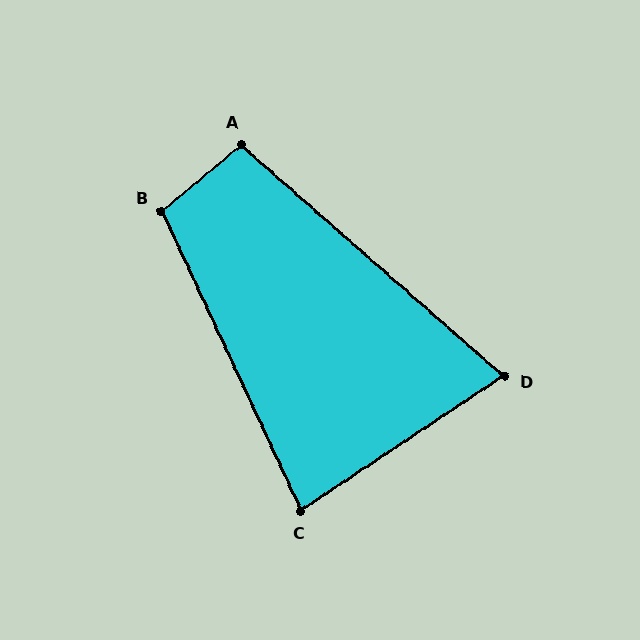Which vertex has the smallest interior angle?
D, at approximately 75 degrees.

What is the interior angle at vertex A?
Approximately 99 degrees (obtuse).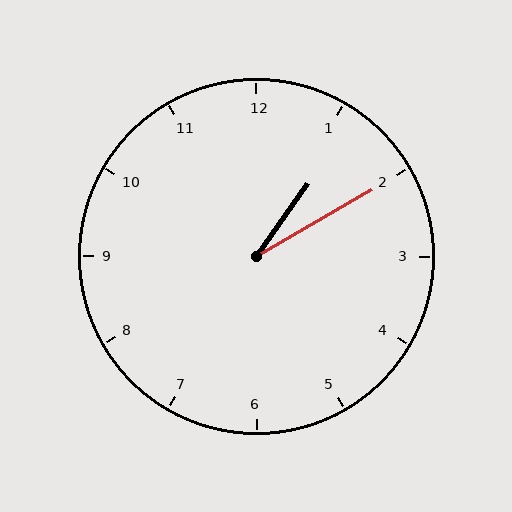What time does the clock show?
1:10.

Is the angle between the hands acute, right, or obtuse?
It is acute.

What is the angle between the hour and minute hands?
Approximately 25 degrees.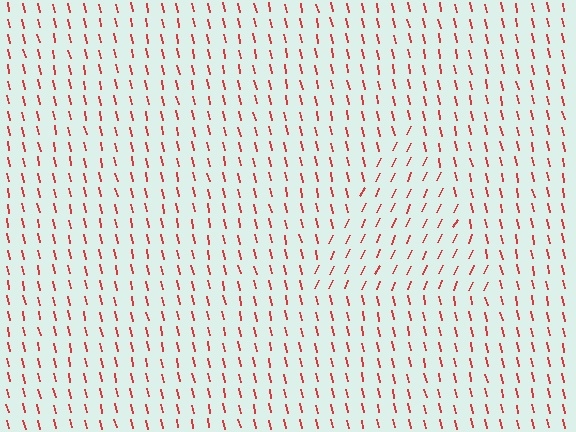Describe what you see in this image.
The image is filled with small red line segments. A triangle region in the image has lines oriented differently from the surrounding lines, creating a visible texture boundary.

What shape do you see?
I see a triangle.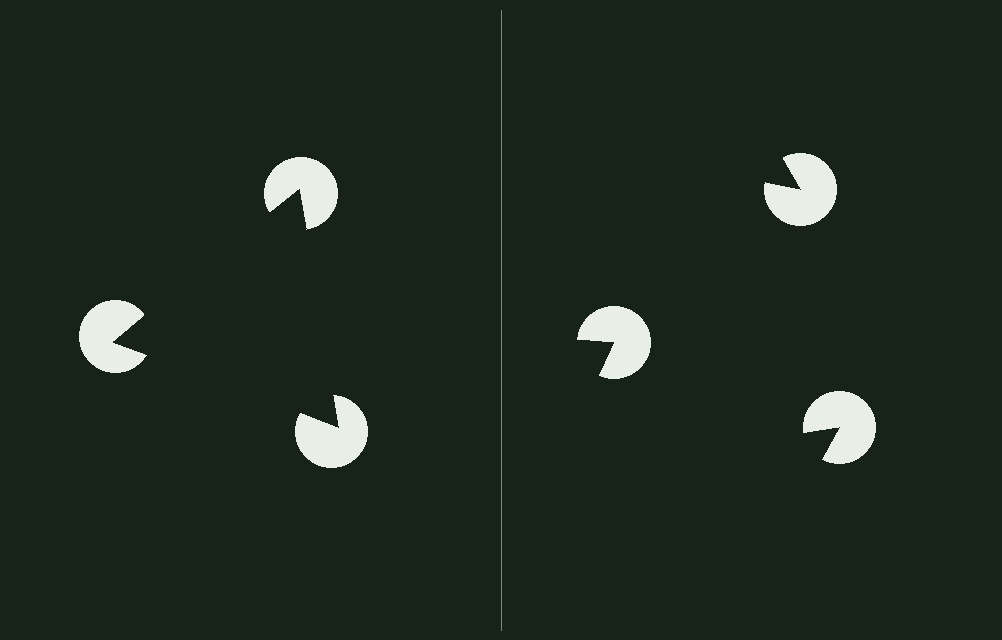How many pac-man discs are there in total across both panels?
6 — 3 on each side.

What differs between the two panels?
The pac-man discs are positioned identically on both sides; only the wedge orientations differ. On the left they align to a triangle; on the right they are misaligned.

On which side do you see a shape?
An illusory triangle appears on the left side. On the right side the wedge cuts are rotated, so no coherent shape forms.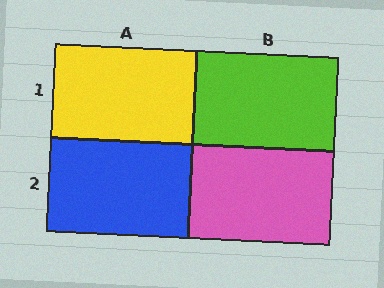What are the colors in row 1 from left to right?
Yellow, lime.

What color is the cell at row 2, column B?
Pink.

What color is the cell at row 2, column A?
Blue.